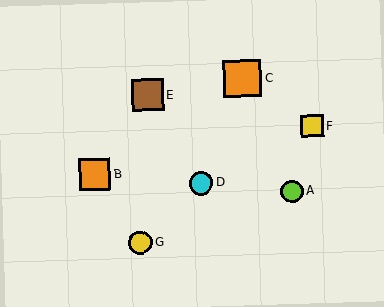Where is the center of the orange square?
The center of the orange square is at (242, 78).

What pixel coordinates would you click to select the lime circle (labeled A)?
Click at (292, 191) to select the lime circle A.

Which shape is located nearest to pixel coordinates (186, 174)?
The cyan circle (labeled D) at (201, 183) is nearest to that location.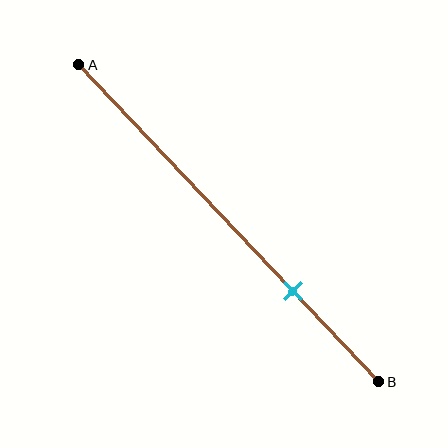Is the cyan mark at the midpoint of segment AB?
No, the mark is at about 70% from A, not at the 50% midpoint.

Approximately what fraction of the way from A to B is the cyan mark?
The cyan mark is approximately 70% of the way from A to B.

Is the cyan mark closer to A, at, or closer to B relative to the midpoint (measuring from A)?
The cyan mark is closer to point B than the midpoint of segment AB.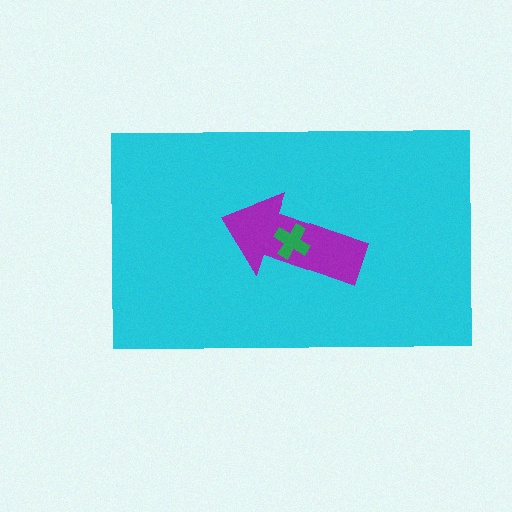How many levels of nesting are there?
3.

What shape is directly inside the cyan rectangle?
The purple arrow.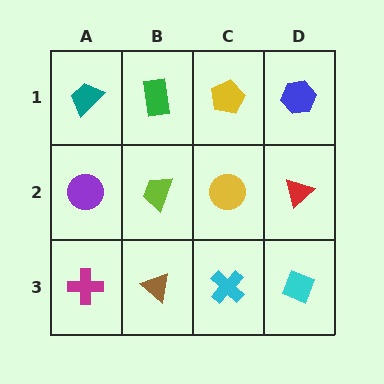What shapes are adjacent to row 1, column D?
A red triangle (row 2, column D), a yellow pentagon (row 1, column C).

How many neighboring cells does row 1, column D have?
2.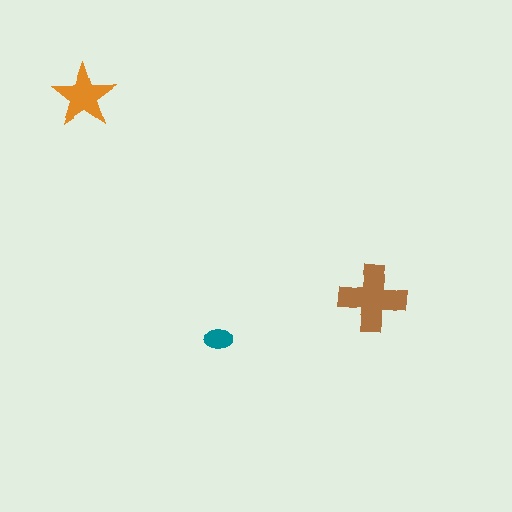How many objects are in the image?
There are 3 objects in the image.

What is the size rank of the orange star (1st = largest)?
2nd.